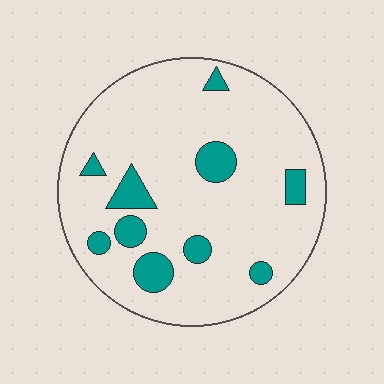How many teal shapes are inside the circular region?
10.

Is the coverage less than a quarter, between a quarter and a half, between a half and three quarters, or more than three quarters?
Less than a quarter.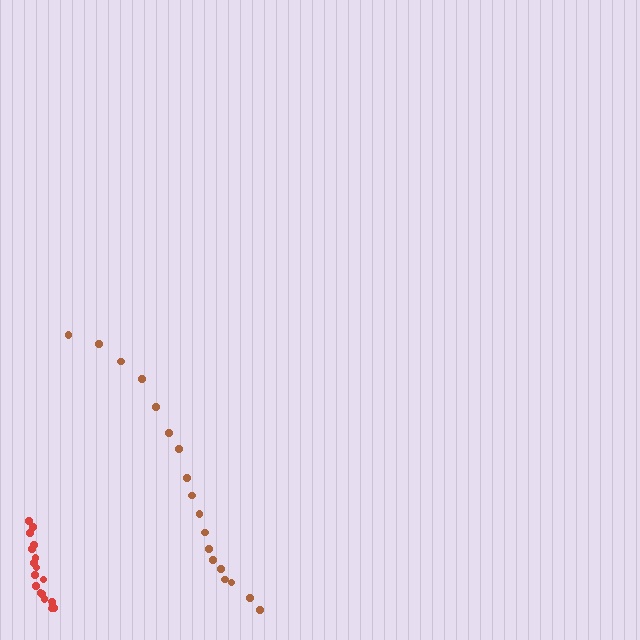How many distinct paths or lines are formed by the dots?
There are 2 distinct paths.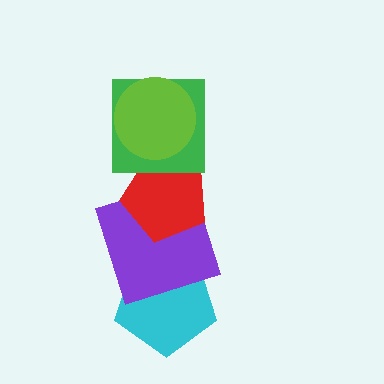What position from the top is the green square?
The green square is 2nd from the top.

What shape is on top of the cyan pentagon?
The purple square is on top of the cyan pentagon.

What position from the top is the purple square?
The purple square is 4th from the top.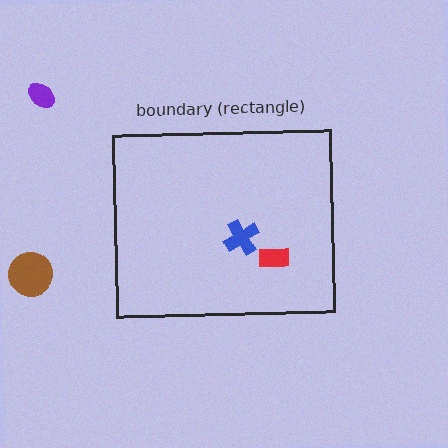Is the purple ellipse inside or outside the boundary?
Outside.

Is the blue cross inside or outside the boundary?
Inside.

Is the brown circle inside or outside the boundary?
Outside.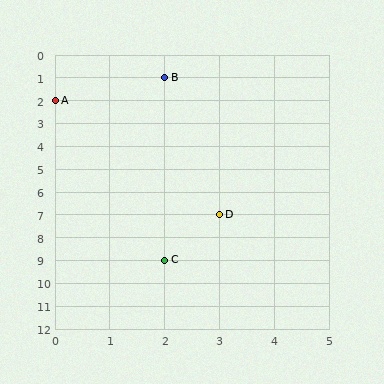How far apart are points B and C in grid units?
Points B and C are 8 rows apart.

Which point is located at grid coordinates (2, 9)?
Point C is at (2, 9).